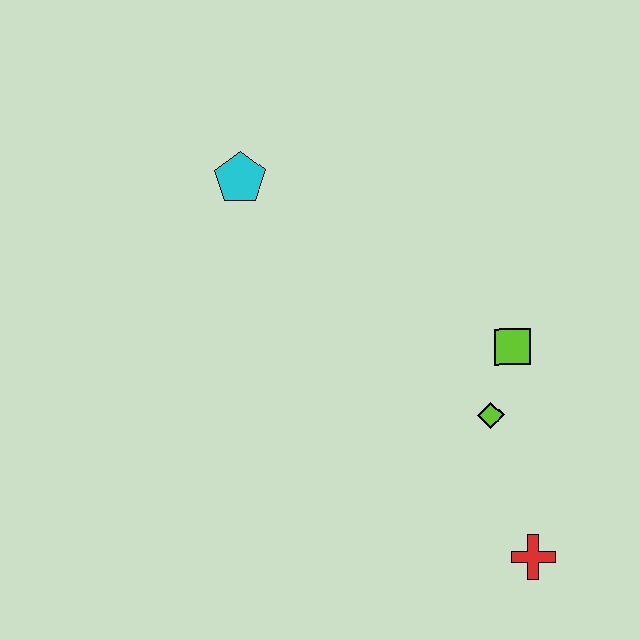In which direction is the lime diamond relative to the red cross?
The lime diamond is above the red cross.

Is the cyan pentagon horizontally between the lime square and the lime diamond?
No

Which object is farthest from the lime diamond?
The cyan pentagon is farthest from the lime diamond.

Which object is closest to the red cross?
The lime diamond is closest to the red cross.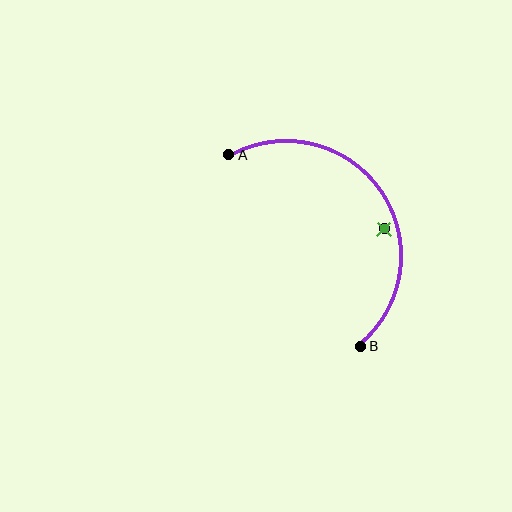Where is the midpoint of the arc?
The arc midpoint is the point on the curve farthest from the straight line joining A and B. It sits above and to the right of that line.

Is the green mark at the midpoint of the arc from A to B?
No — the green mark does not lie on the arc at all. It sits slightly inside the curve.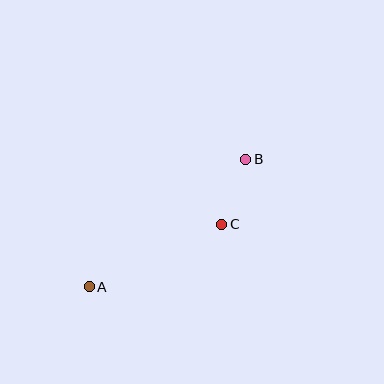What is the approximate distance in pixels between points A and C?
The distance between A and C is approximately 147 pixels.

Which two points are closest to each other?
Points B and C are closest to each other.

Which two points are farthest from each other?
Points A and B are farthest from each other.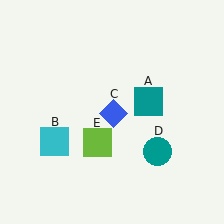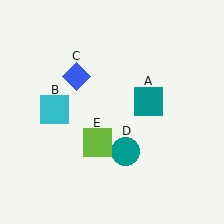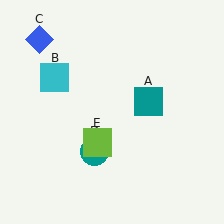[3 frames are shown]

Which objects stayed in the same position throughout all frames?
Teal square (object A) and lime square (object E) remained stationary.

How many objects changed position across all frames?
3 objects changed position: cyan square (object B), blue diamond (object C), teal circle (object D).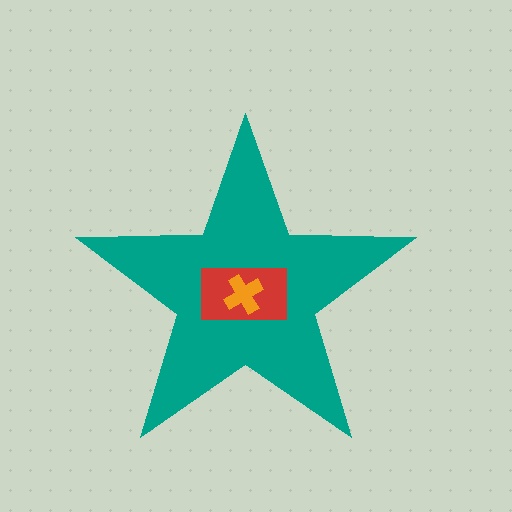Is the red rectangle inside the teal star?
Yes.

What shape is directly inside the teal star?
The red rectangle.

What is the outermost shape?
The teal star.